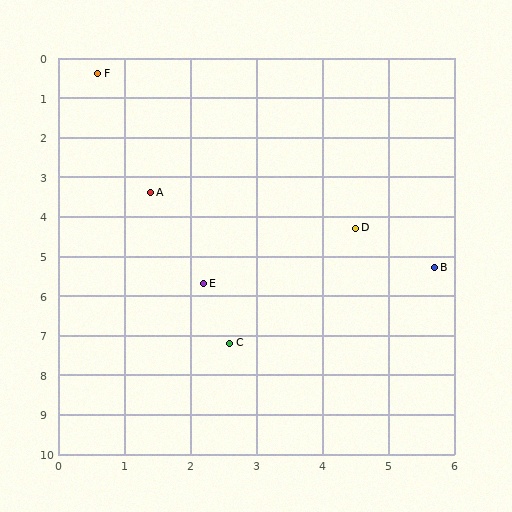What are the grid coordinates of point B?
Point B is at approximately (5.7, 5.3).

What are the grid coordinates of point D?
Point D is at approximately (4.5, 4.3).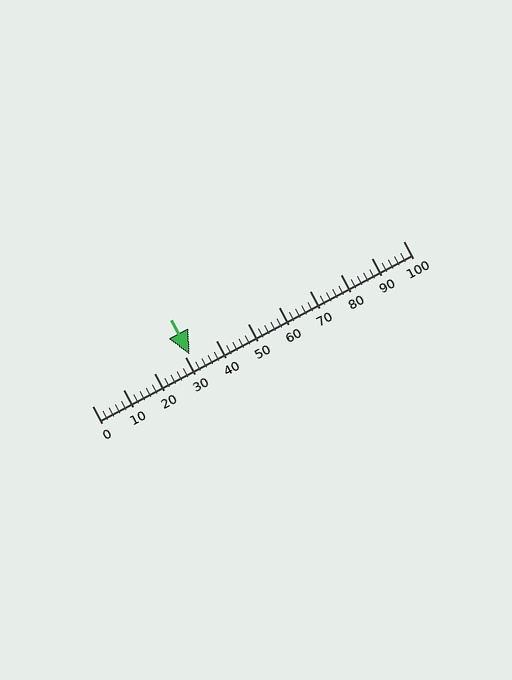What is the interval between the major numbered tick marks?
The major tick marks are spaced 10 units apart.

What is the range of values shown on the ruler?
The ruler shows values from 0 to 100.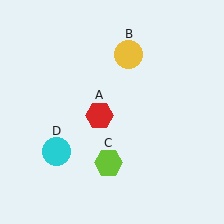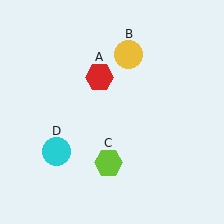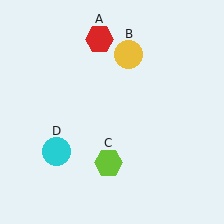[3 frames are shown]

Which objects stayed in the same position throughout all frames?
Yellow circle (object B) and lime hexagon (object C) and cyan circle (object D) remained stationary.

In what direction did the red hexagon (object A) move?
The red hexagon (object A) moved up.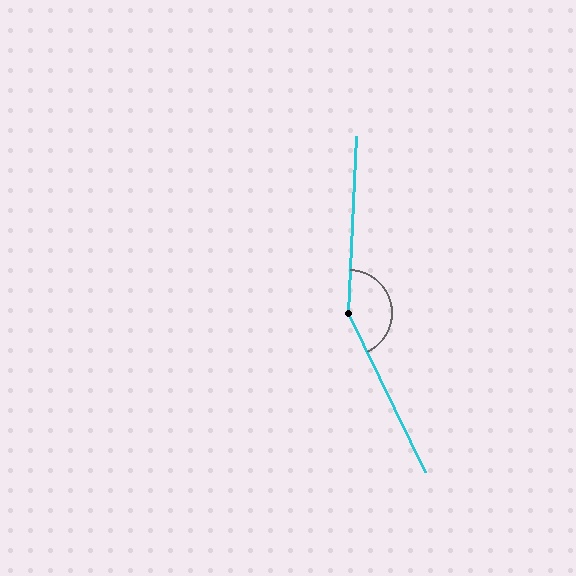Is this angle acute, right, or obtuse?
It is obtuse.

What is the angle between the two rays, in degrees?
Approximately 152 degrees.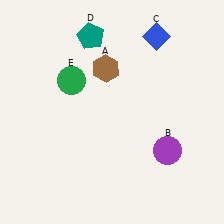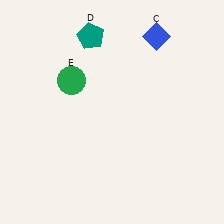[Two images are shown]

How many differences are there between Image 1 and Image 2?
There are 2 differences between the two images.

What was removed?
The brown hexagon (A), the purple circle (B) were removed in Image 2.